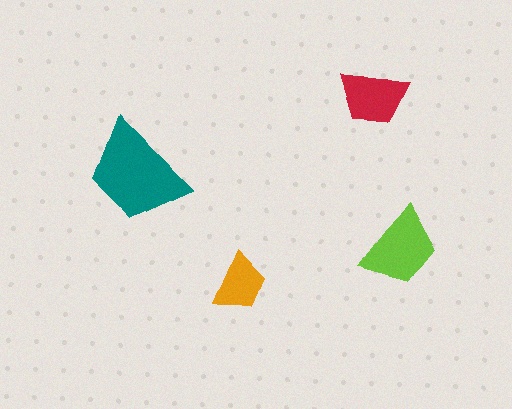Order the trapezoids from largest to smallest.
the teal one, the lime one, the red one, the orange one.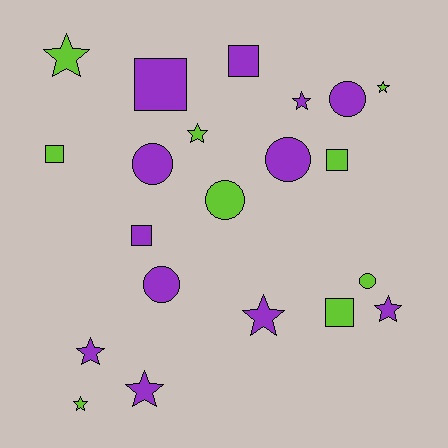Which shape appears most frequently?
Star, with 9 objects.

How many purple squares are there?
There are 3 purple squares.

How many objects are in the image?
There are 21 objects.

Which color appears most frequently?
Purple, with 12 objects.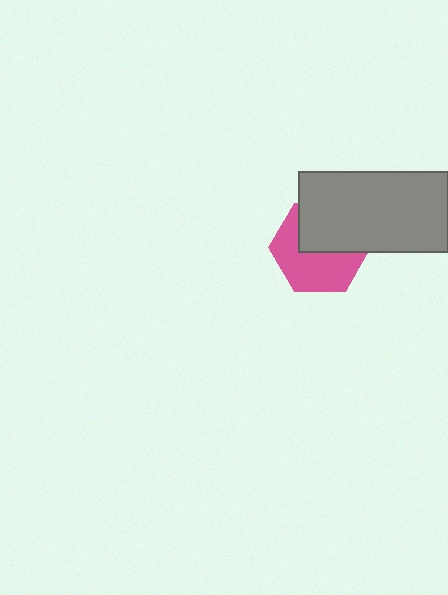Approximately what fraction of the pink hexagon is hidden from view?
Roughly 46% of the pink hexagon is hidden behind the gray rectangle.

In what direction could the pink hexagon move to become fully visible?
The pink hexagon could move down. That would shift it out from behind the gray rectangle entirely.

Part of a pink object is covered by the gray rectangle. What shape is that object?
It is a hexagon.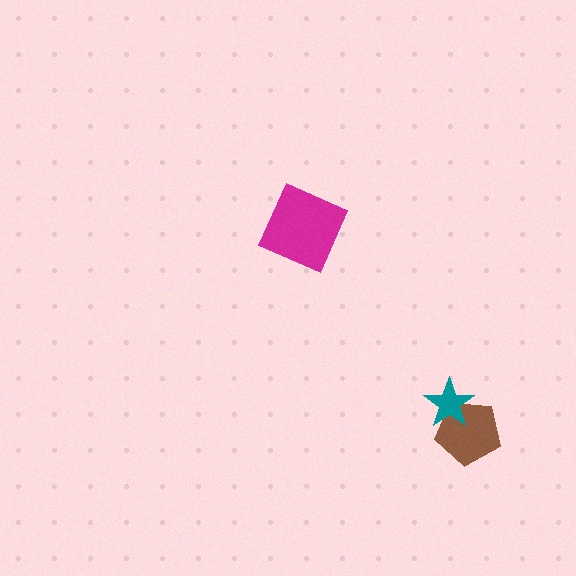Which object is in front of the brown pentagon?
The teal star is in front of the brown pentagon.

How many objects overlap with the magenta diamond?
0 objects overlap with the magenta diamond.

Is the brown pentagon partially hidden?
Yes, it is partially covered by another shape.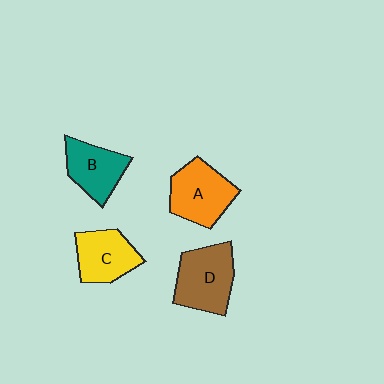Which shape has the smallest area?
Shape B (teal).